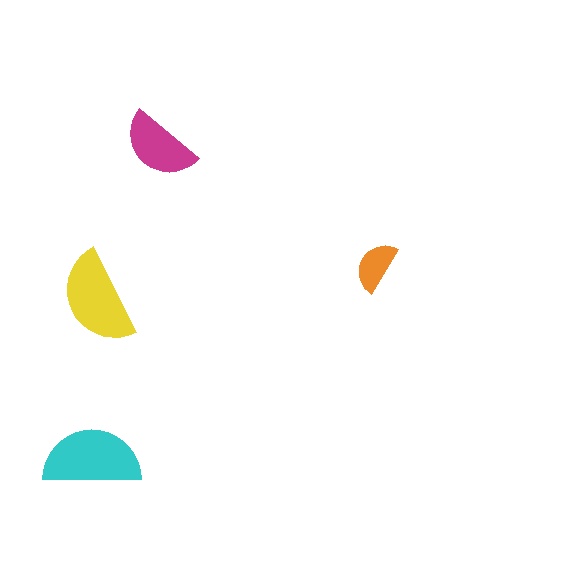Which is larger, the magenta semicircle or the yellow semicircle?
The yellow one.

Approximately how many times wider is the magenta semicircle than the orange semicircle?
About 1.5 times wider.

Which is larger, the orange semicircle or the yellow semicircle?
The yellow one.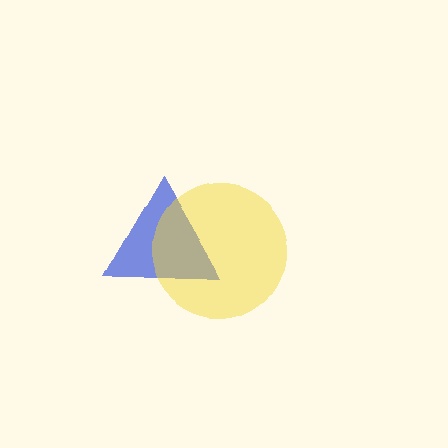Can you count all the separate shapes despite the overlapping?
Yes, there are 2 separate shapes.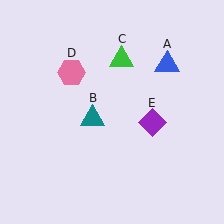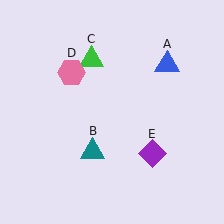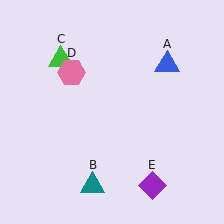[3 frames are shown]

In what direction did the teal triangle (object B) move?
The teal triangle (object B) moved down.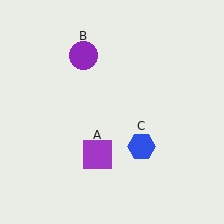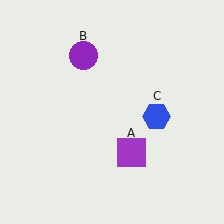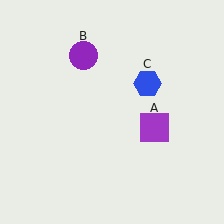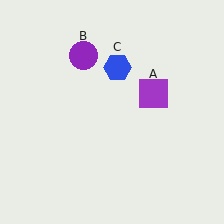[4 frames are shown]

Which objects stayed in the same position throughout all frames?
Purple circle (object B) remained stationary.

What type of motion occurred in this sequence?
The purple square (object A), blue hexagon (object C) rotated counterclockwise around the center of the scene.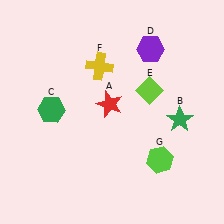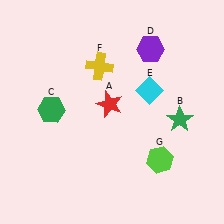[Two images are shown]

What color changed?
The diamond (E) changed from lime in Image 1 to cyan in Image 2.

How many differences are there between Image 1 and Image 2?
There is 1 difference between the two images.